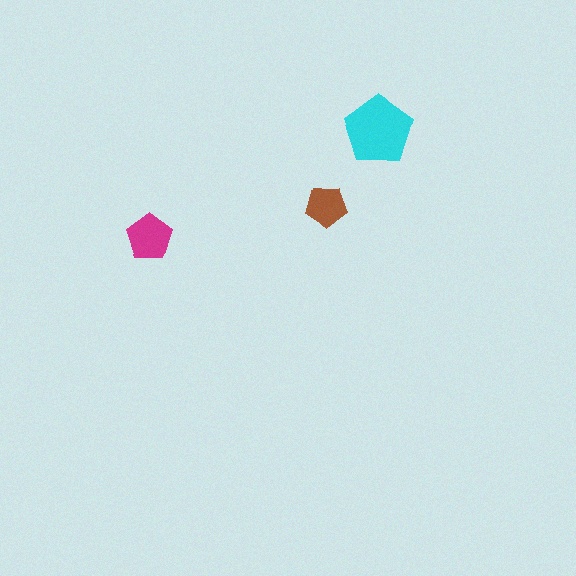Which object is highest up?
The cyan pentagon is topmost.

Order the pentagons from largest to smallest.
the cyan one, the magenta one, the brown one.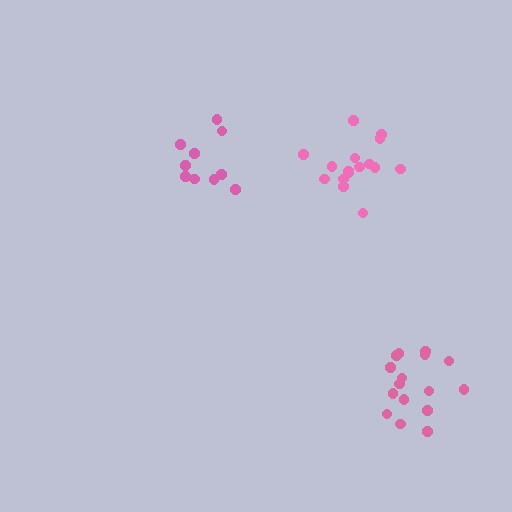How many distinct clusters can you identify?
There are 3 distinct clusters.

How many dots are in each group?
Group 1: 10 dots, Group 2: 16 dots, Group 3: 16 dots (42 total).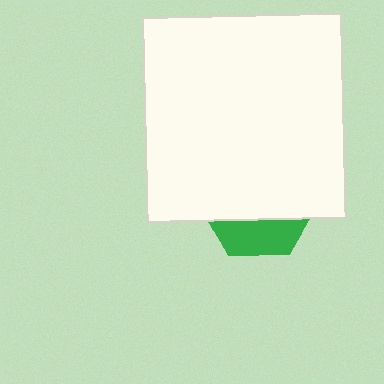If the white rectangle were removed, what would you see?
You would see the complete green hexagon.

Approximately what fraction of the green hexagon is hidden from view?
Roughly 70% of the green hexagon is hidden behind the white rectangle.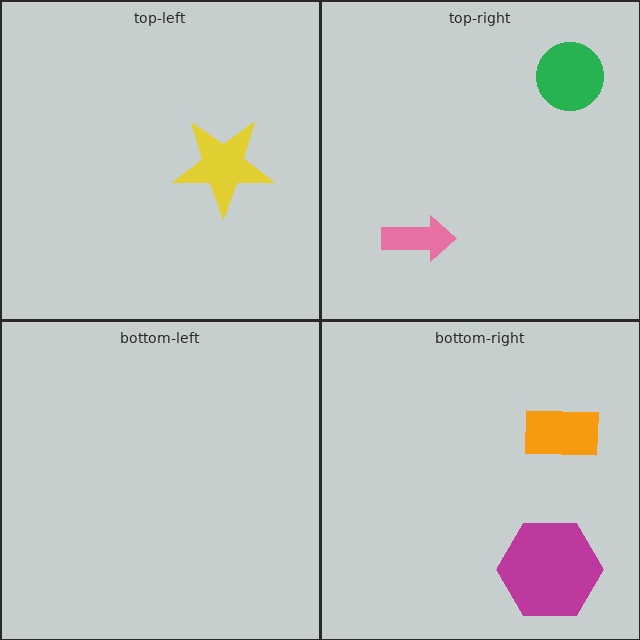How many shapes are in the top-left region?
1.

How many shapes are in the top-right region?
2.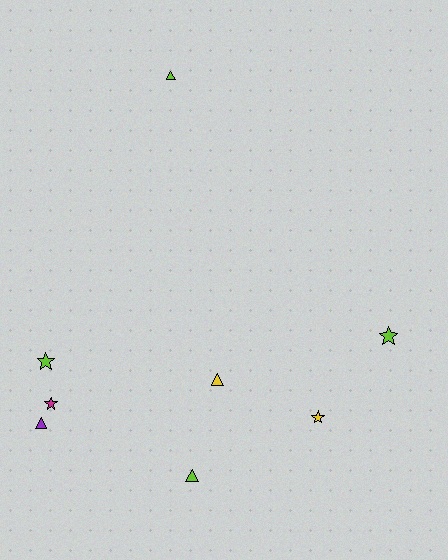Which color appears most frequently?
Lime, with 4 objects.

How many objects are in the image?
There are 8 objects.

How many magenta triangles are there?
There are no magenta triangles.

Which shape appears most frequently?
Star, with 4 objects.